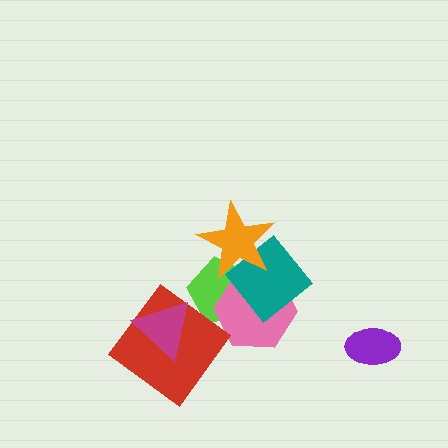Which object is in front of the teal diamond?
The orange star is in front of the teal diamond.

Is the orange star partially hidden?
No, no other shape covers it.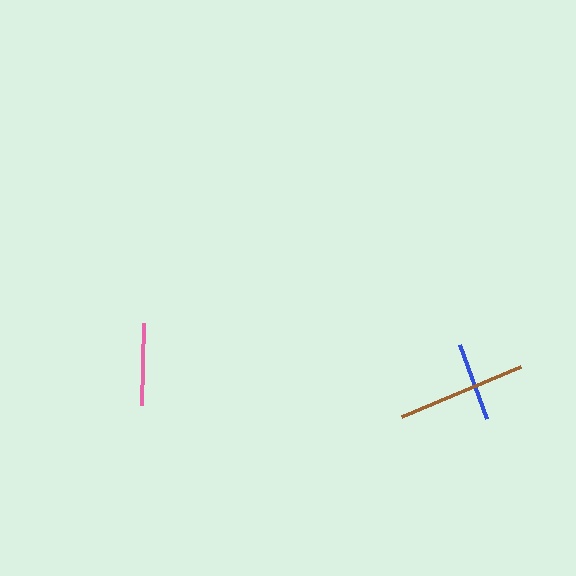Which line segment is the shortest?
The blue line is the shortest at approximately 79 pixels.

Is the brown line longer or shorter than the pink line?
The brown line is longer than the pink line.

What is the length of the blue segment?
The blue segment is approximately 79 pixels long.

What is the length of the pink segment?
The pink segment is approximately 81 pixels long.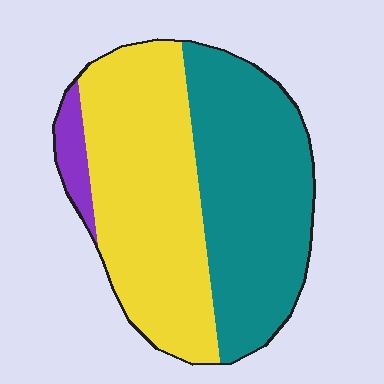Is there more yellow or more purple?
Yellow.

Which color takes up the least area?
Purple, at roughly 5%.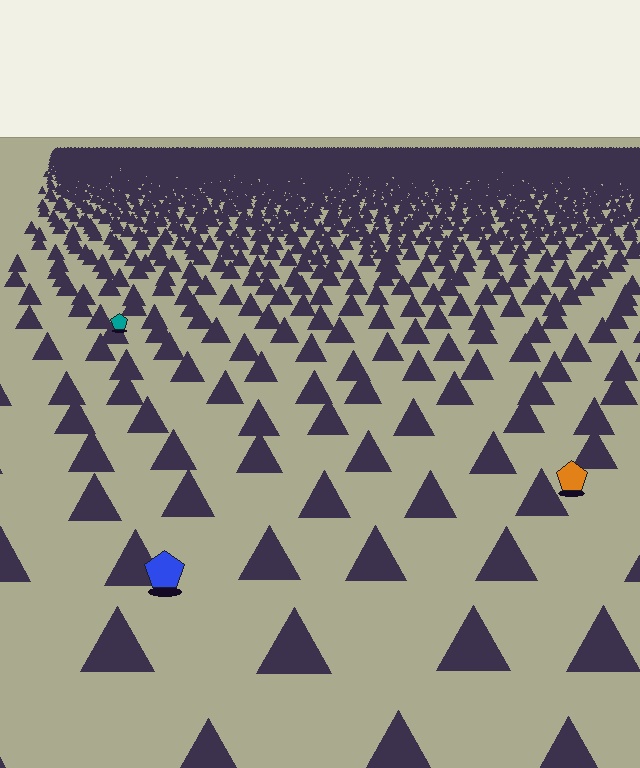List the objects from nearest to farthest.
From nearest to farthest: the blue pentagon, the orange pentagon, the teal pentagon.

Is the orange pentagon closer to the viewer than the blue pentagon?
No. The blue pentagon is closer — you can tell from the texture gradient: the ground texture is coarser near it.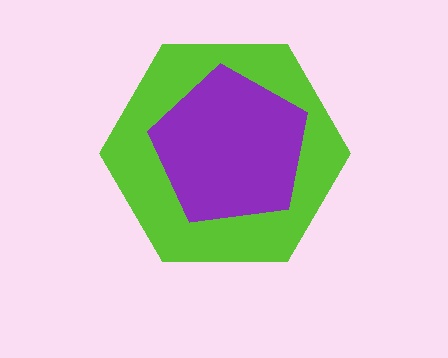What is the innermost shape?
The purple pentagon.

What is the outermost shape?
The lime hexagon.